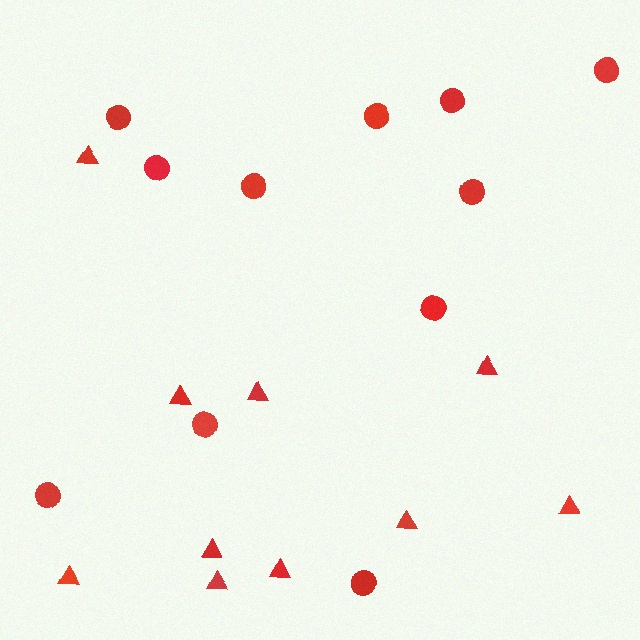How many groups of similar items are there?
There are 2 groups: one group of circles (11) and one group of triangles (10).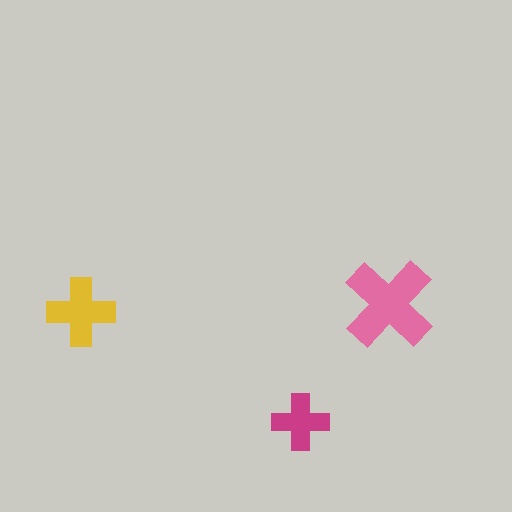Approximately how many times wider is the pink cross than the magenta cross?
About 1.5 times wider.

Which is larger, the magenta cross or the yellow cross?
The yellow one.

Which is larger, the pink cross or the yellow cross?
The pink one.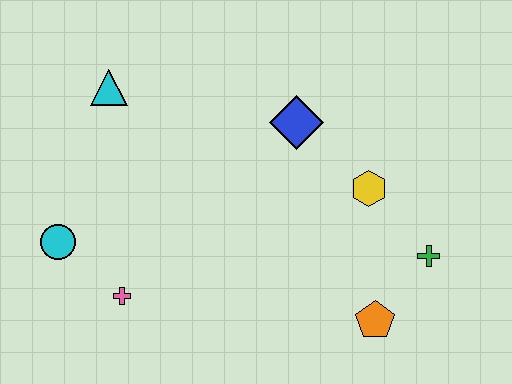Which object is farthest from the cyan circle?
The green cross is farthest from the cyan circle.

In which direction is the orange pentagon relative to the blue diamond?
The orange pentagon is below the blue diamond.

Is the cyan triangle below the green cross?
No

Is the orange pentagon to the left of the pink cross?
No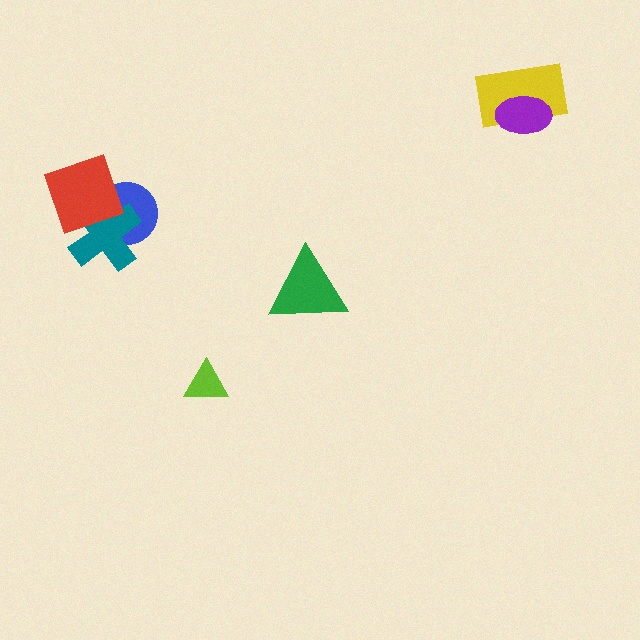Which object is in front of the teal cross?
The red diamond is in front of the teal cross.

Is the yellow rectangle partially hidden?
Yes, it is partially covered by another shape.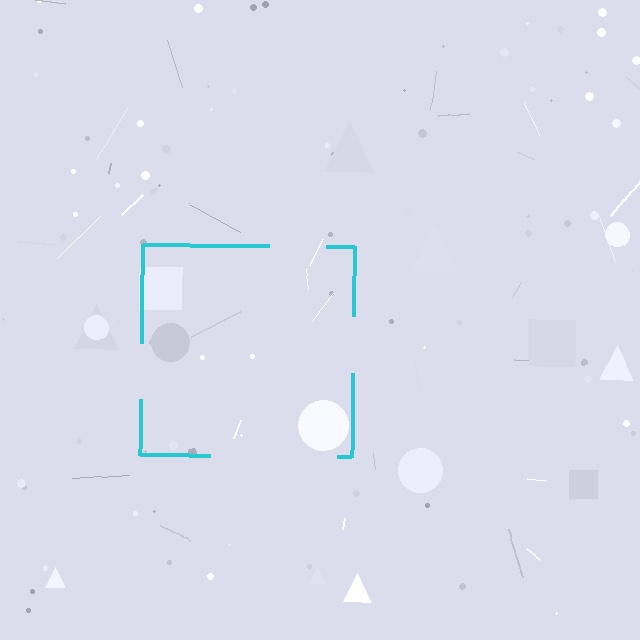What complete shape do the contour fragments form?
The contour fragments form a square.